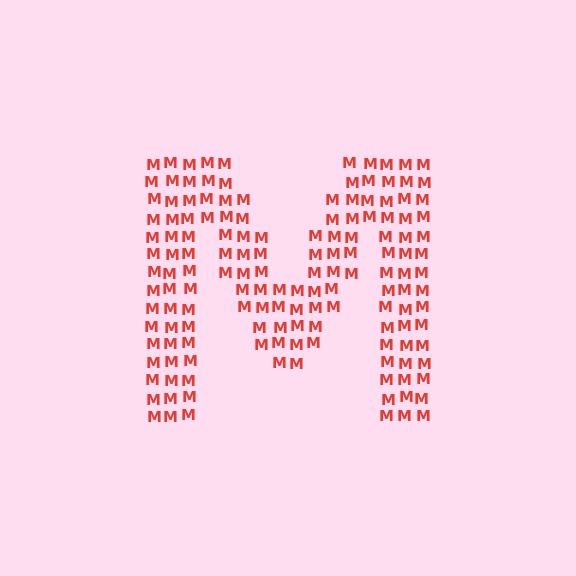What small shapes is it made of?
It is made of small letter M's.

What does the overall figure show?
The overall figure shows the letter M.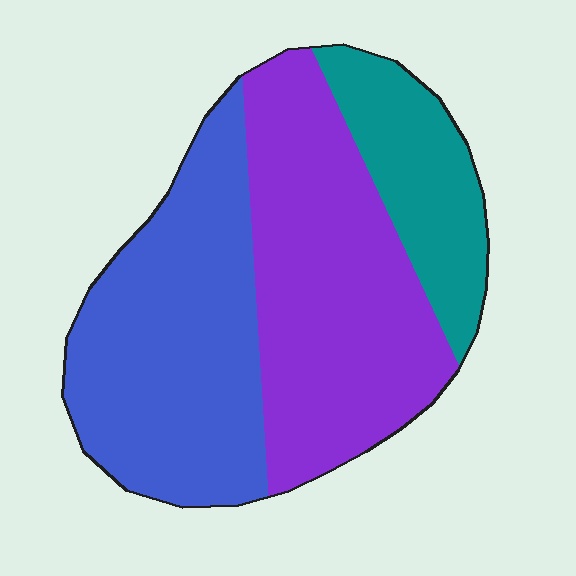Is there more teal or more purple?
Purple.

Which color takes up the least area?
Teal, at roughly 20%.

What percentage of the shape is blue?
Blue covers around 40% of the shape.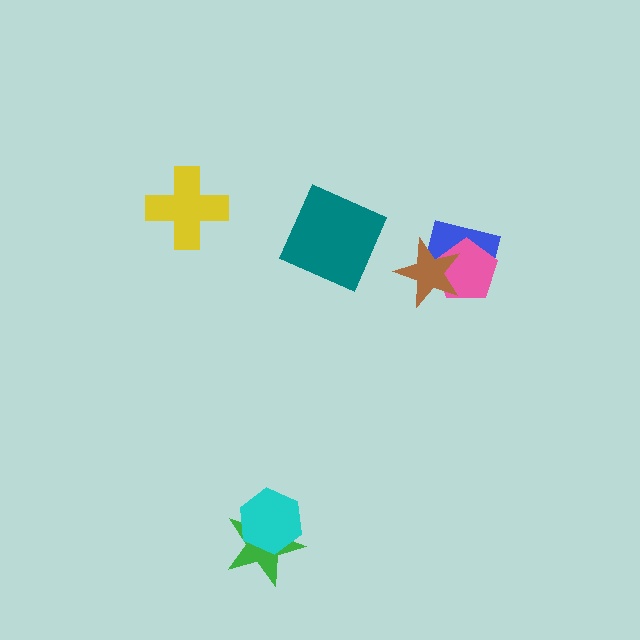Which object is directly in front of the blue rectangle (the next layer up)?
The pink pentagon is directly in front of the blue rectangle.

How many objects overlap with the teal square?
0 objects overlap with the teal square.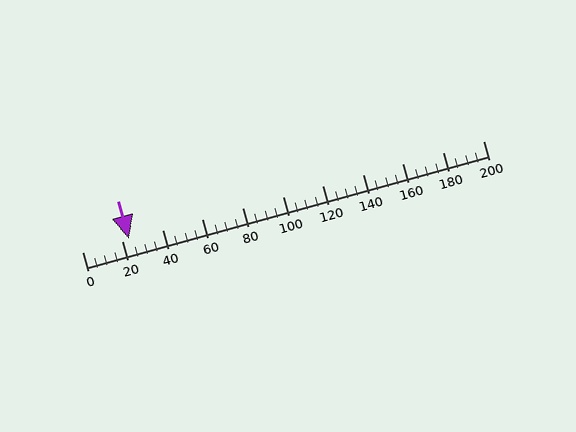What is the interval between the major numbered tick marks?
The major tick marks are spaced 20 units apart.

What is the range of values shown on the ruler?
The ruler shows values from 0 to 200.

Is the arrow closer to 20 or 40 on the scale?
The arrow is closer to 20.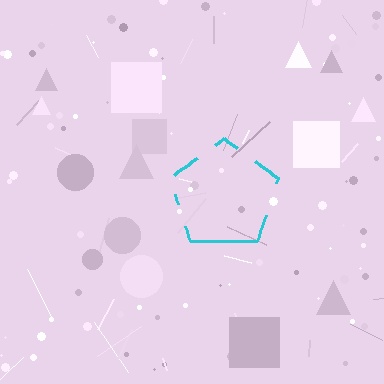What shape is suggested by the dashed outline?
The dashed outline suggests a pentagon.